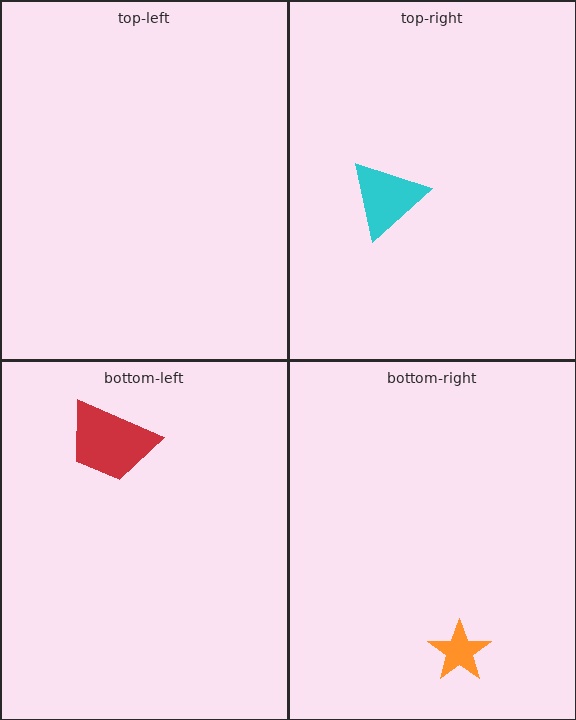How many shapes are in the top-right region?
1.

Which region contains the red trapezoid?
The bottom-left region.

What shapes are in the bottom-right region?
The orange star.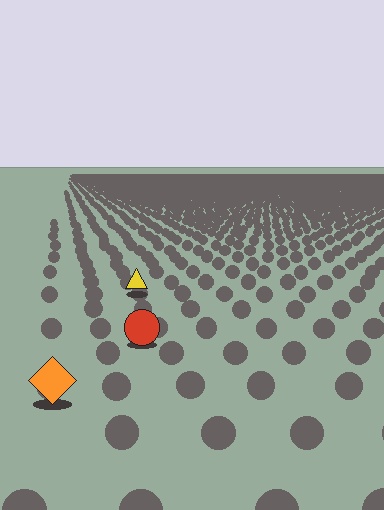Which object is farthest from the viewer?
The yellow triangle is farthest from the viewer. It appears smaller and the ground texture around it is denser.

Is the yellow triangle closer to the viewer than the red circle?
No. The red circle is closer — you can tell from the texture gradient: the ground texture is coarser near it.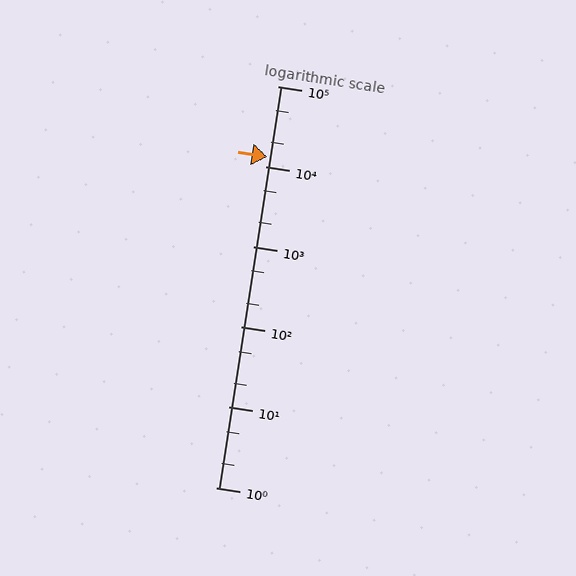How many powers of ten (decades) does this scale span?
The scale spans 5 decades, from 1 to 100000.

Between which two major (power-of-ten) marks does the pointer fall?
The pointer is between 10000 and 100000.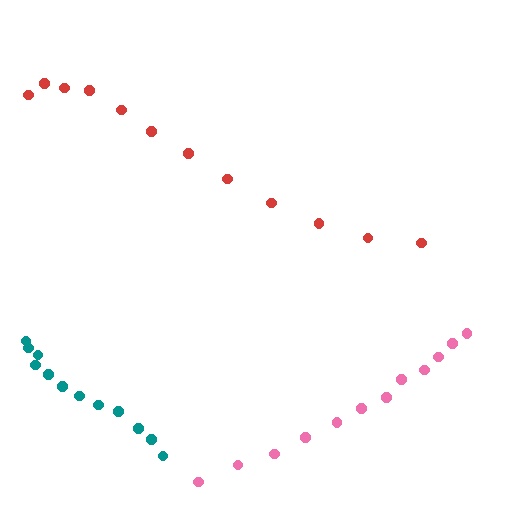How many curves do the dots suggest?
There are 3 distinct paths.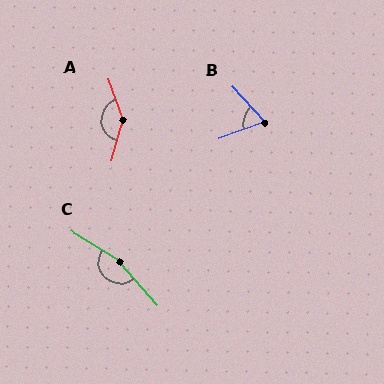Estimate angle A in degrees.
Approximately 144 degrees.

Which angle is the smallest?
B, at approximately 67 degrees.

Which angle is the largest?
C, at approximately 162 degrees.